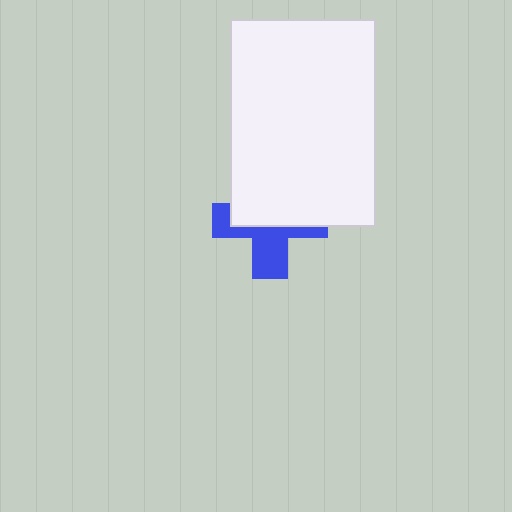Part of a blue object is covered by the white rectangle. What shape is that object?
It is a cross.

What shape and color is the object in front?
The object in front is a white rectangle.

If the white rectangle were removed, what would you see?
You would see the complete blue cross.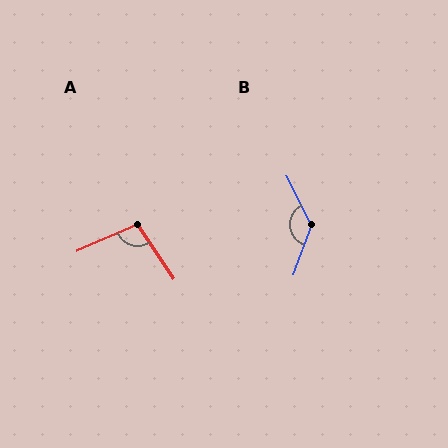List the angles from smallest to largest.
A (100°), B (133°).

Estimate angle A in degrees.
Approximately 100 degrees.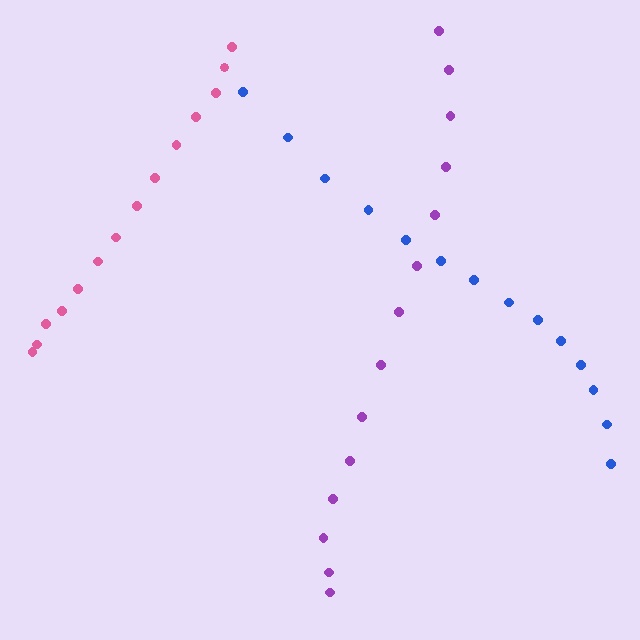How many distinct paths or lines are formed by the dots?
There are 3 distinct paths.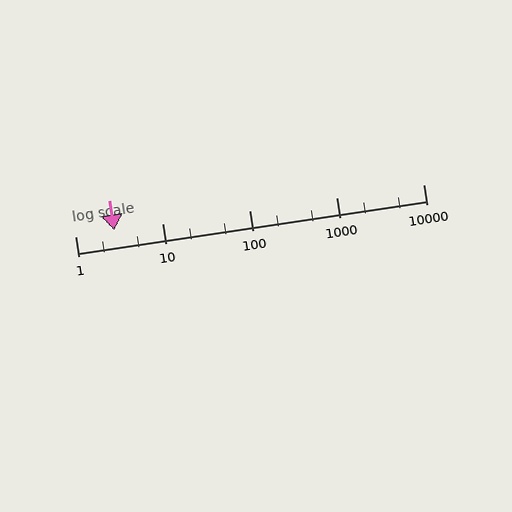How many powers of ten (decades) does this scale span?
The scale spans 4 decades, from 1 to 10000.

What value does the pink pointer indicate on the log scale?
The pointer indicates approximately 2.8.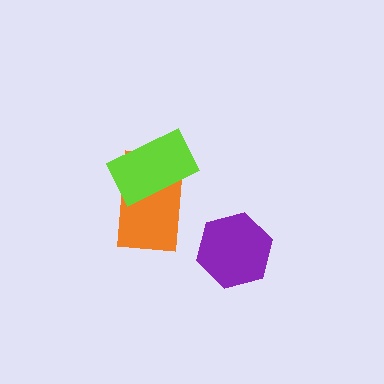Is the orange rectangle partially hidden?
Yes, it is partially covered by another shape.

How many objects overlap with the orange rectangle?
1 object overlaps with the orange rectangle.